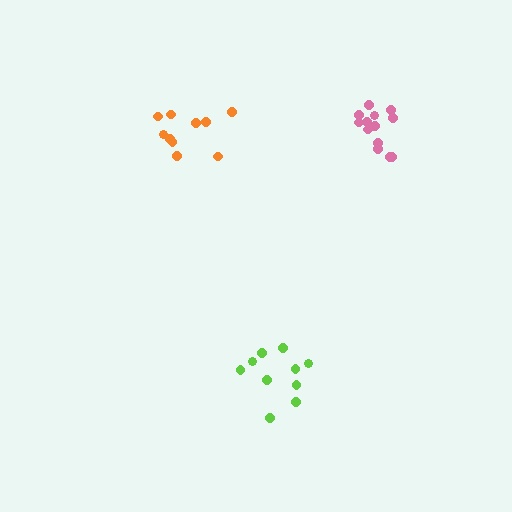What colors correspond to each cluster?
The clusters are colored: lime, pink, orange.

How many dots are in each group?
Group 1: 10 dots, Group 2: 13 dots, Group 3: 10 dots (33 total).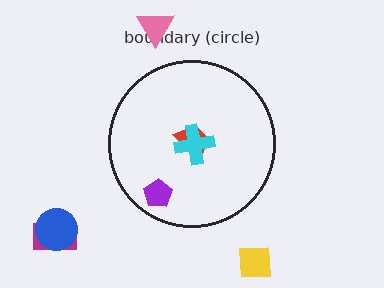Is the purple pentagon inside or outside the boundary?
Inside.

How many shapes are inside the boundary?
3 inside, 4 outside.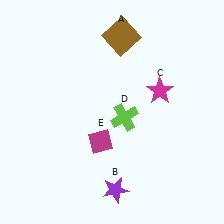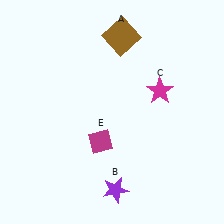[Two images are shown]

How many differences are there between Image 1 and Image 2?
There is 1 difference between the two images.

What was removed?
The lime cross (D) was removed in Image 2.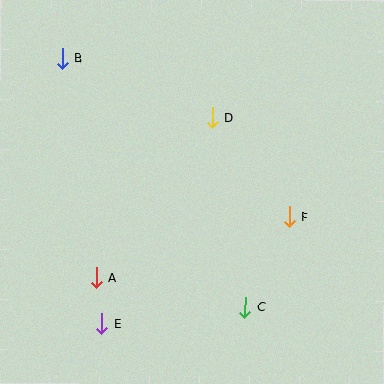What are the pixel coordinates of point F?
Point F is at (289, 217).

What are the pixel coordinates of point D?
Point D is at (213, 118).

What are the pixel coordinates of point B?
Point B is at (62, 59).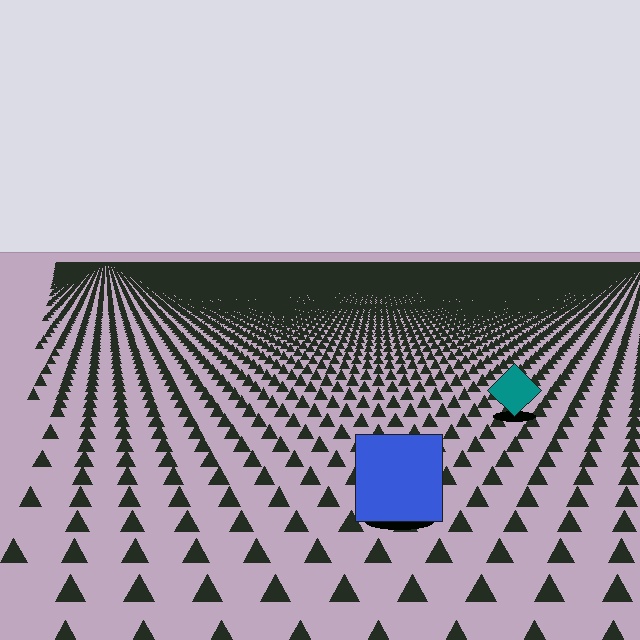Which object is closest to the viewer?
The blue square is closest. The texture marks near it are larger and more spread out.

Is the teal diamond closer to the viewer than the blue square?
No. The blue square is closer — you can tell from the texture gradient: the ground texture is coarser near it.